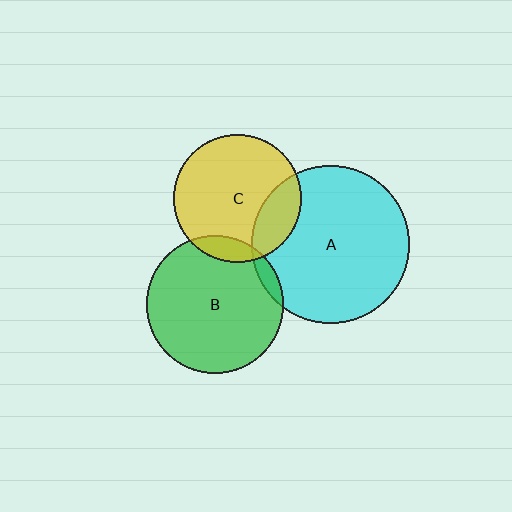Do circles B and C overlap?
Yes.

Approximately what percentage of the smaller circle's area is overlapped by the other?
Approximately 10%.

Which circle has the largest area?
Circle A (cyan).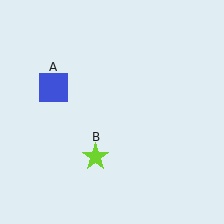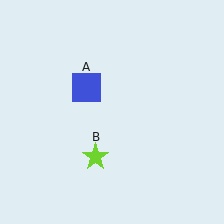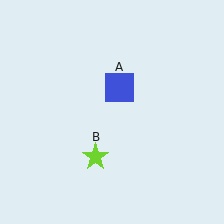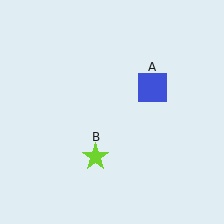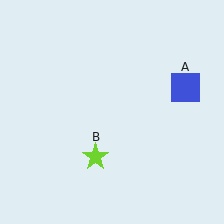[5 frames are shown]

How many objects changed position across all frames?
1 object changed position: blue square (object A).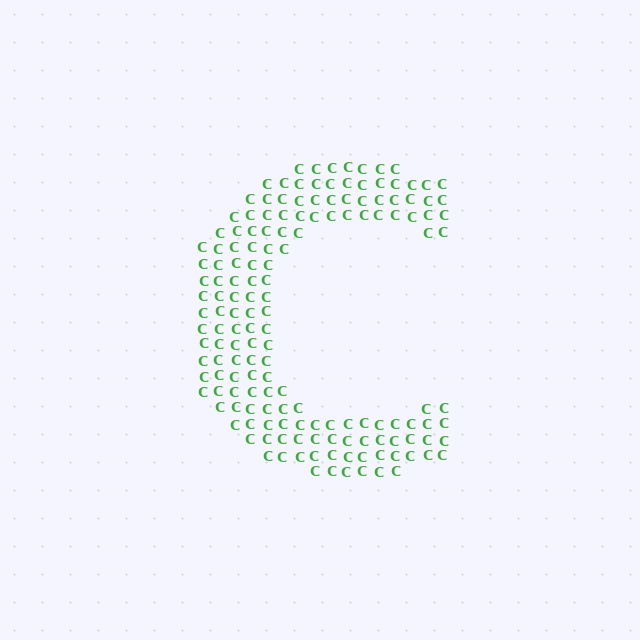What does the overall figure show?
The overall figure shows the letter C.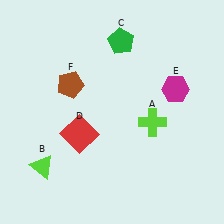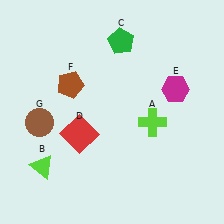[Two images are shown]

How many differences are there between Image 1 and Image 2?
There is 1 difference between the two images.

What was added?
A brown circle (G) was added in Image 2.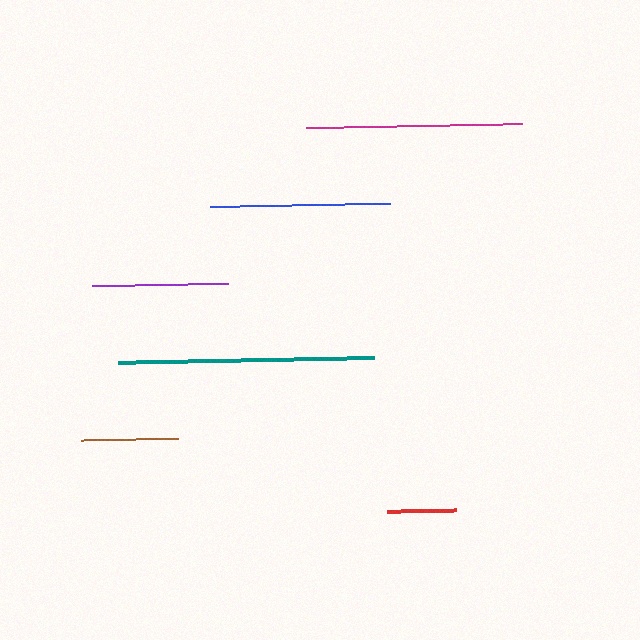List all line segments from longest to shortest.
From longest to shortest: teal, magenta, blue, purple, brown, red.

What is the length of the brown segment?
The brown segment is approximately 98 pixels long.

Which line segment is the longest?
The teal line is the longest at approximately 256 pixels.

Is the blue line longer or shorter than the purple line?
The blue line is longer than the purple line.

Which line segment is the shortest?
The red line is the shortest at approximately 69 pixels.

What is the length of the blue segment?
The blue segment is approximately 180 pixels long.